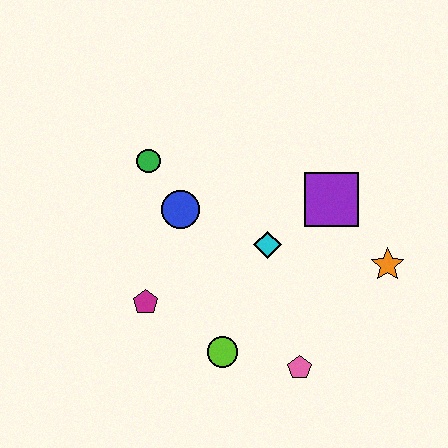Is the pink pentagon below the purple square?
Yes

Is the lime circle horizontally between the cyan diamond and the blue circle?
Yes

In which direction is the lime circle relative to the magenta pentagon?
The lime circle is to the right of the magenta pentagon.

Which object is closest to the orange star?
The purple square is closest to the orange star.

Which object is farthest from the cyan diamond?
The green circle is farthest from the cyan diamond.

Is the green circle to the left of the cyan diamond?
Yes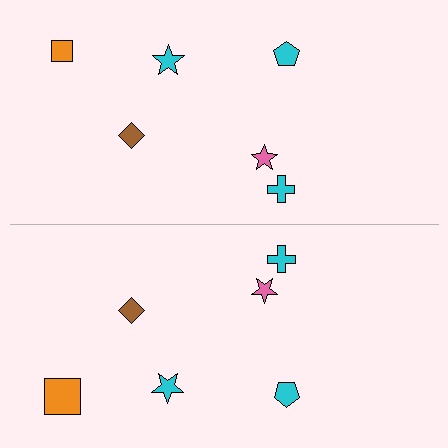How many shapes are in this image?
There are 12 shapes in this image.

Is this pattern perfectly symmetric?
No, the pattern is not perfectly symmetric. The orange square on the bottom side has a different size than its mirror counterpart.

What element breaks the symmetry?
The orange square on the bottom side has a different size than its mirror counterpart.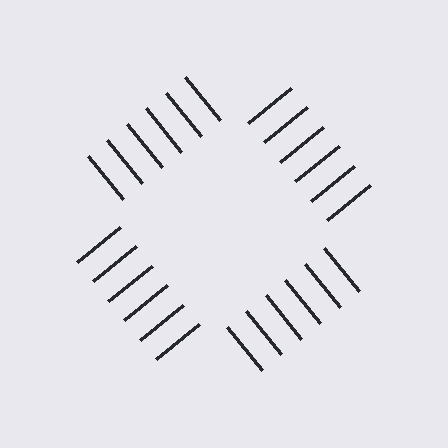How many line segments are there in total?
24 — 6 along each of the 4 edges.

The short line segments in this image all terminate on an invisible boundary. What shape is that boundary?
An illusory square — the line segments terminate on its edges but no continuous stroke is drawn.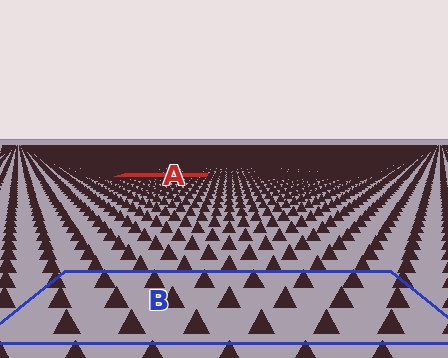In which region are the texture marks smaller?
The texture marks are smaller in region A, because it is farther away.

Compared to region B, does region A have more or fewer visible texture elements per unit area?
Region A has more texture elements per unit area — they are packed more densely because it is farther away.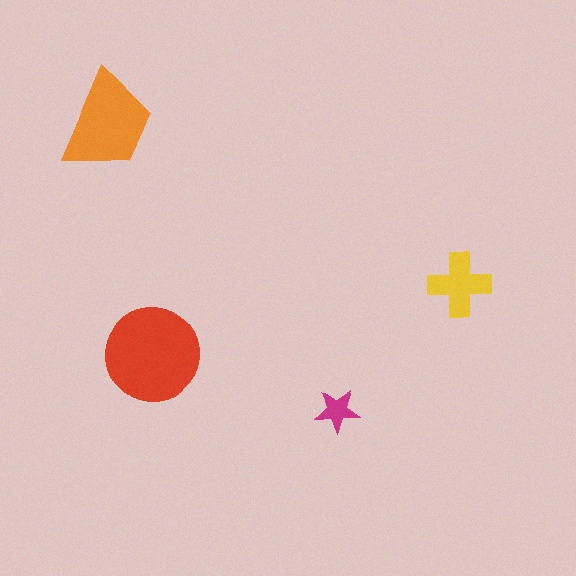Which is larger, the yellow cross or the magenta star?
The yellow cross.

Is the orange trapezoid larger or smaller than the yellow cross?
Larger.